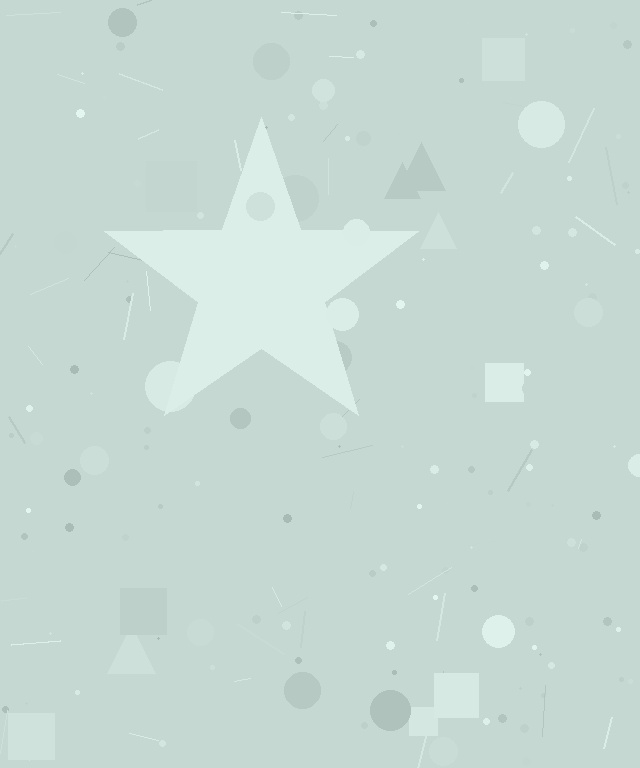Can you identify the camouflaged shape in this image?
The camouflaged shape is a star.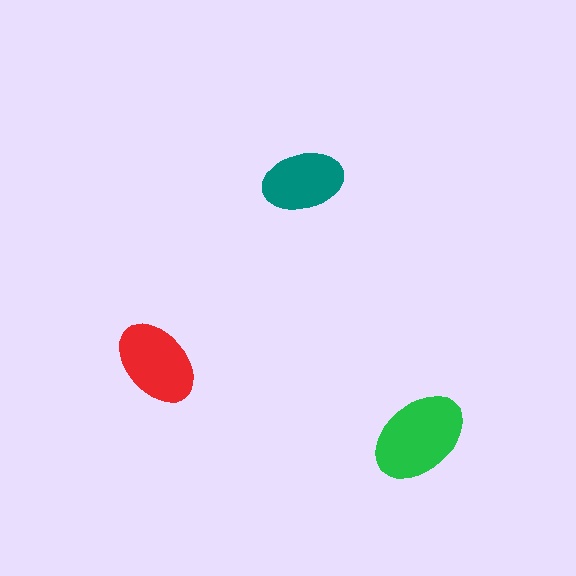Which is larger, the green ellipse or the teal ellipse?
The green one.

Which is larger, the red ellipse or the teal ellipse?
The red one.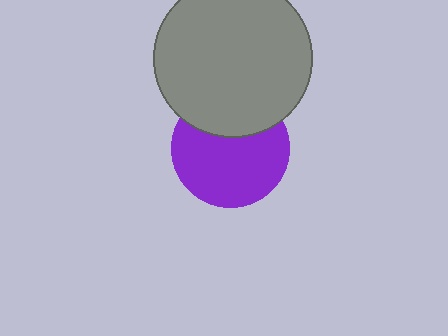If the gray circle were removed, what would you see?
You would see the complete purple circle.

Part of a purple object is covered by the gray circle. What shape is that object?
It is a circle.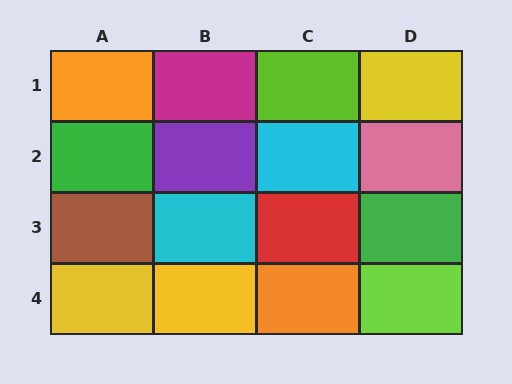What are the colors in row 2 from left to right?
Green, purple, cyan, pink.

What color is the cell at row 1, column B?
Magenta.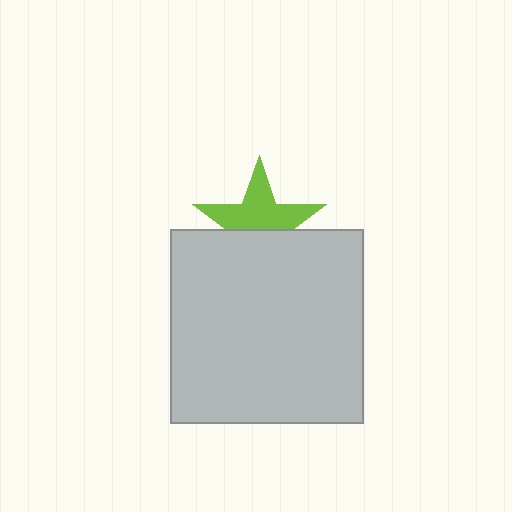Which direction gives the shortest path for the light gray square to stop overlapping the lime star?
Moving down gives the shortest separation.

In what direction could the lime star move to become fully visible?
The lime star could move up. That would shift it out from behind the light gray square entirely.